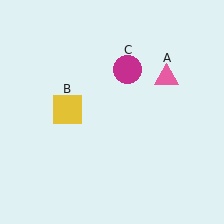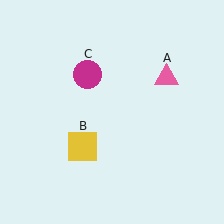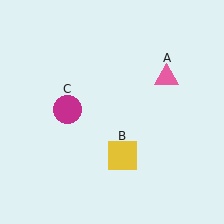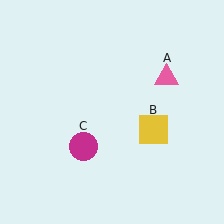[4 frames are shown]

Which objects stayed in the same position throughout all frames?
Pink triangle (object A) remained stationary.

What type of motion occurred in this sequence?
The yellow square (object B), magenta circle (object C) rotated counterclockwise around the center of the scene.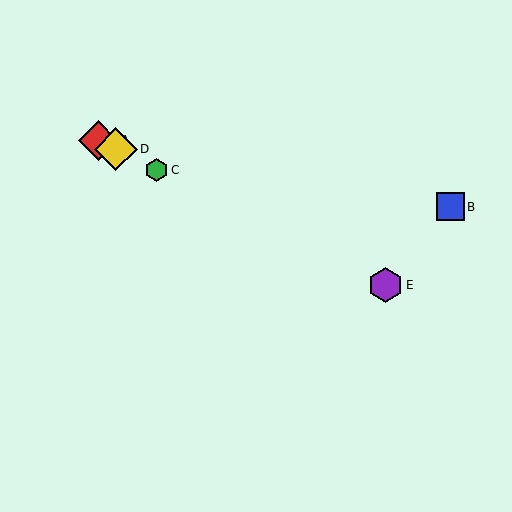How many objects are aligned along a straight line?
4 objects (A, C, D, E) are aligned along a straight line.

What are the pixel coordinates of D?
Object D is at (116, 149).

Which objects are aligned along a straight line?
Objects A, C, D, E are aligned along a straight line.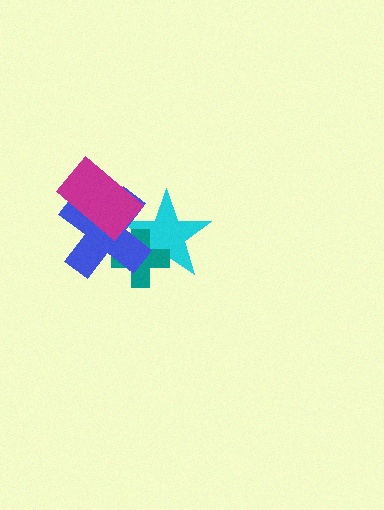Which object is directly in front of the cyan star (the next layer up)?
The teal cross is directly in front of the cyan star.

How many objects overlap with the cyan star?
3 objects overlap with the cyan star.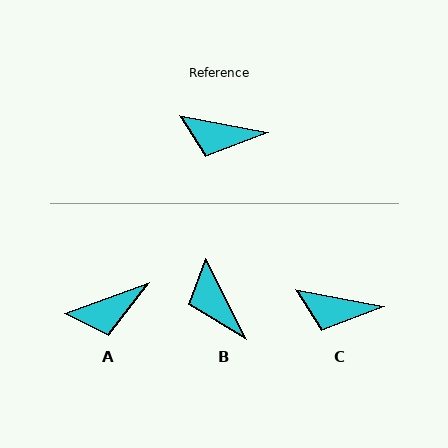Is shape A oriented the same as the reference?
No, it is off by about 31 degrees.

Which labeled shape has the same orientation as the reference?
C.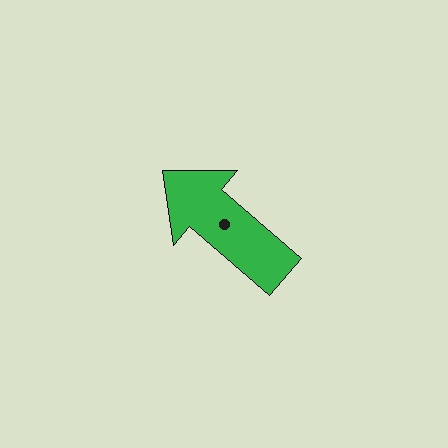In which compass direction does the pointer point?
Northwest.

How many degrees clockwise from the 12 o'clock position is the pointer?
Approximately 311 degrees.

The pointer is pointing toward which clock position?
Roughly 10 o'clock.